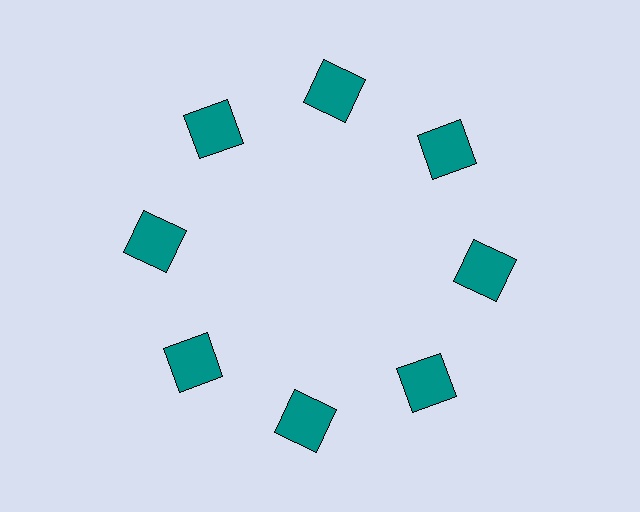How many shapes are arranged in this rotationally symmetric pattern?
There are 8 shapes, arranged in 8 groups of 1.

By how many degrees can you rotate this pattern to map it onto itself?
The pattern maps onto itself every 45 degrees of rotation.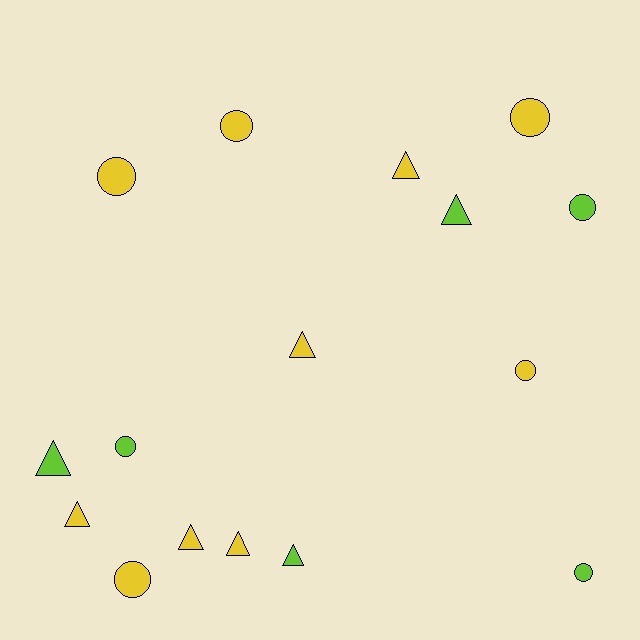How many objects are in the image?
There are 16 objects.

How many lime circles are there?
There are 3 lime circles.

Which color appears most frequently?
Yellow, with 10 objects.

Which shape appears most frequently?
Circle, with 8 objects.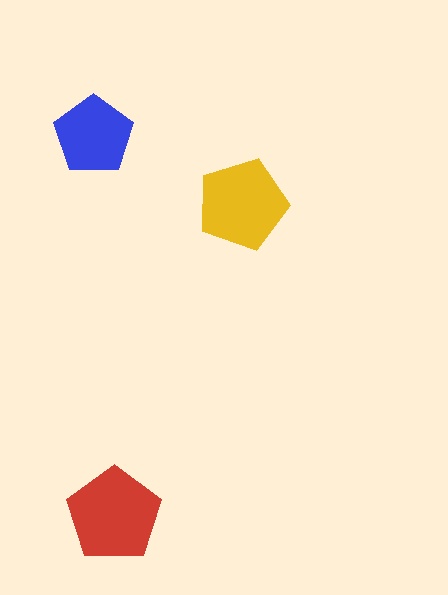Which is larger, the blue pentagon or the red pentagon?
The red one.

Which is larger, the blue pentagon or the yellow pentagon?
The yellow one.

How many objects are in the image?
There are 3 objects in the image.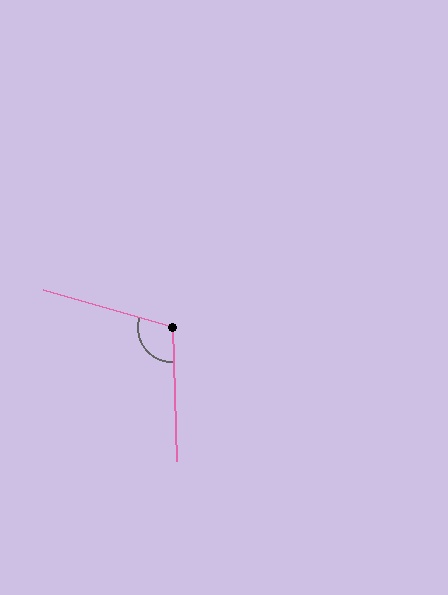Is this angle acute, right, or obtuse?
It is obtuse.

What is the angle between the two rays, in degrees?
Approximately 108 degrees.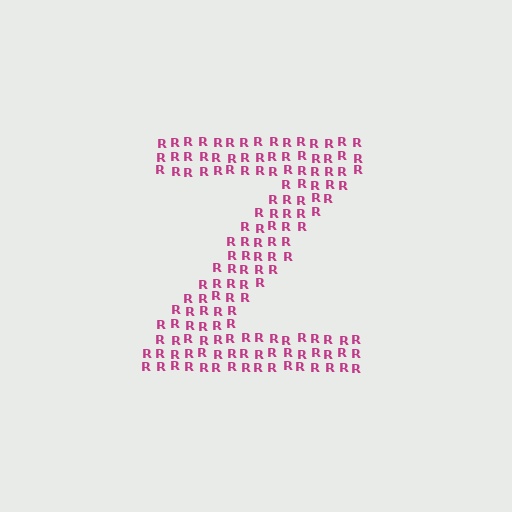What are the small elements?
The small elements are letter R's.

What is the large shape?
The large shape is the letter Z.